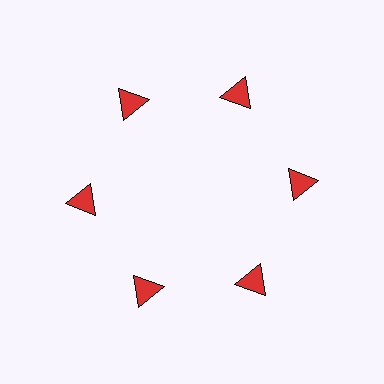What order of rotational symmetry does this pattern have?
This pattern has 6-fold rotational symmetry.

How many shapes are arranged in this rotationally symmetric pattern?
There are 6 shapes, arranged in 6 groups of 1.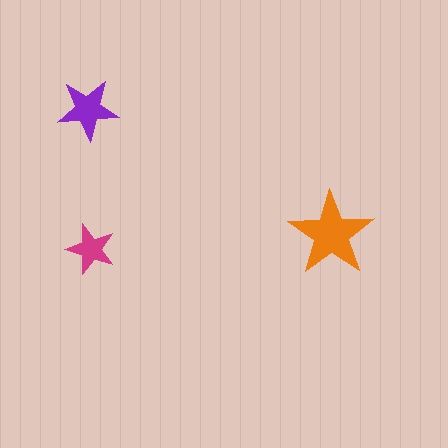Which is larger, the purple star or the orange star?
The orange one.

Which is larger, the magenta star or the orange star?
The orange one.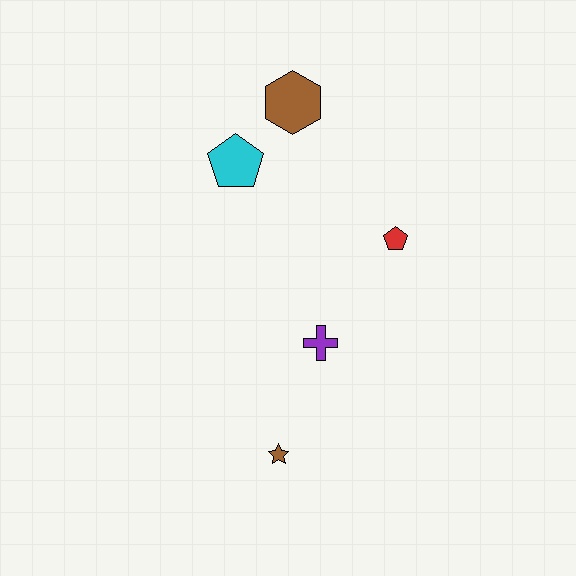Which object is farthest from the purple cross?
The brown hexagon is farthest from the purple cross.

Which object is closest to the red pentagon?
The purple cross is closest to the red pentagon.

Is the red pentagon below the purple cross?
No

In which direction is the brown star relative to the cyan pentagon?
The brown star is below the cyan pentagon.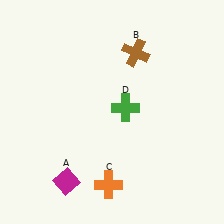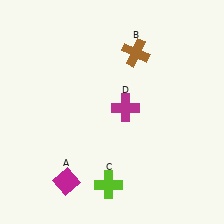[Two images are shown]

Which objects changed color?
C changed from orange to lime. D changed from green to magenta.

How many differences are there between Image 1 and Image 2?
There are 2 differences between the two images.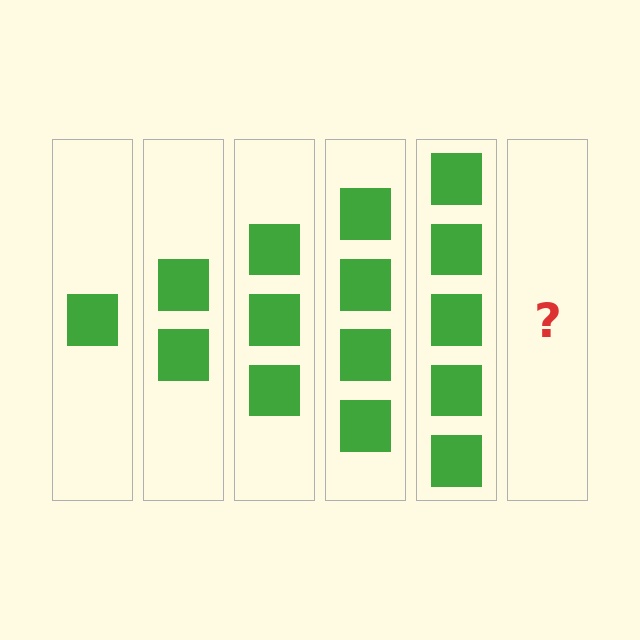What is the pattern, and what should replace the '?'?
The pattern is that each step adds one more square. The '?' should be 6 squares.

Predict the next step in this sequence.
The next step is 6 squares.